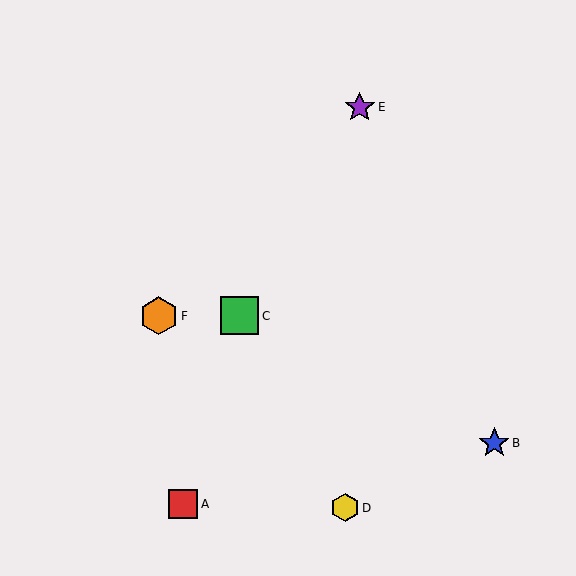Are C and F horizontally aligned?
Yes, both are at y≈316.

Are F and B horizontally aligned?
No, F is at y≈316 and B is at y≈443.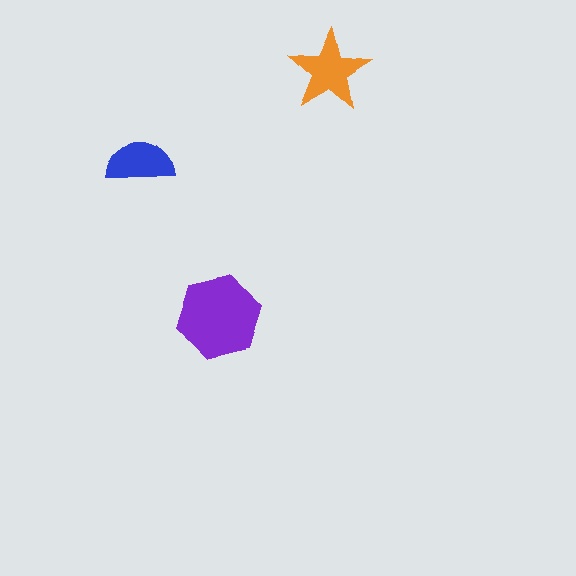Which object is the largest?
The purple hexagon.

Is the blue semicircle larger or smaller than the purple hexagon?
Smaller.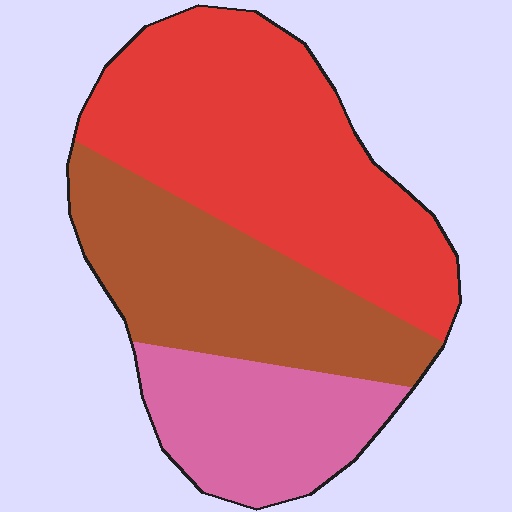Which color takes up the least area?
Pink, at roughly 20%.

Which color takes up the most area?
Red, at roughly 45%.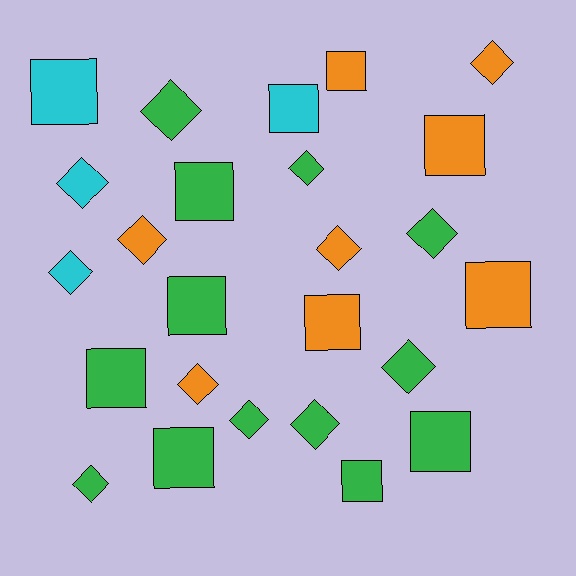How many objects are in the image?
There are 25 objects.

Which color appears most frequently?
Green, with 13 objects.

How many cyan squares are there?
There are 2 cyan squares.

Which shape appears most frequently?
Diamond, with 13 objects.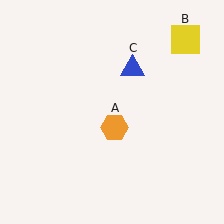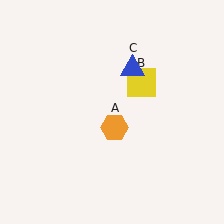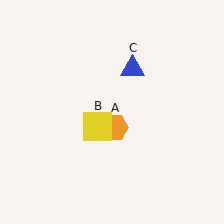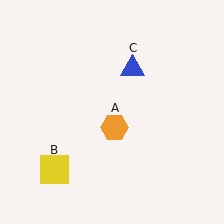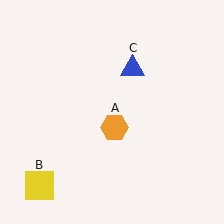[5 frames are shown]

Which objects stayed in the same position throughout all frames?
Orange hexagon (object A) and blue triangle (object C) remained stationary.